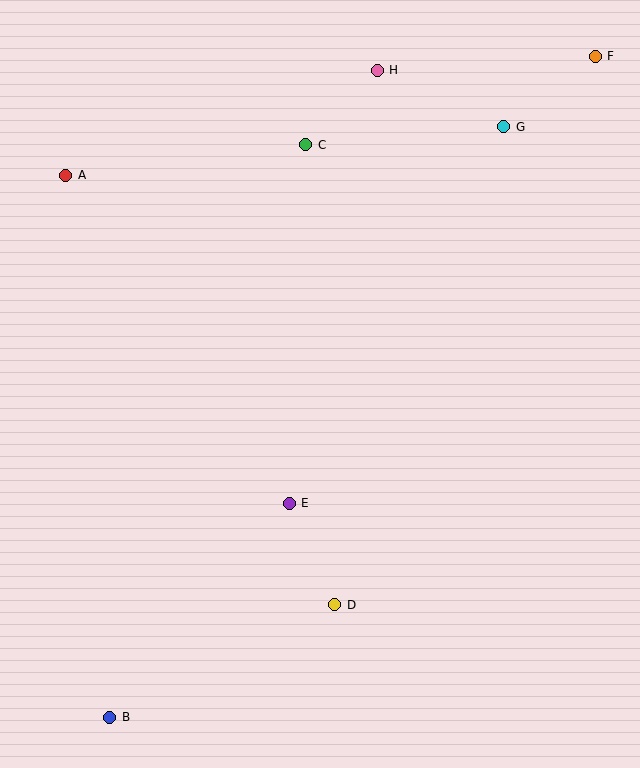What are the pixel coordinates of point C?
Point C is at (306, 145).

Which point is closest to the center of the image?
Point E at (289, 503) is closest to the center.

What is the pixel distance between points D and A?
The distance between D and A is 507 pixels.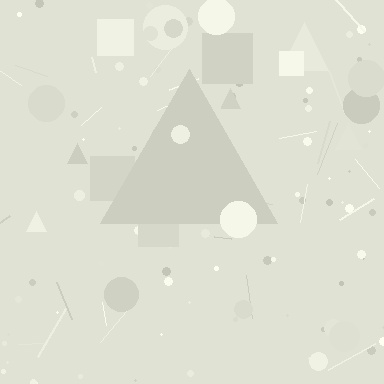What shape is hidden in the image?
A triangle is hidden in the image.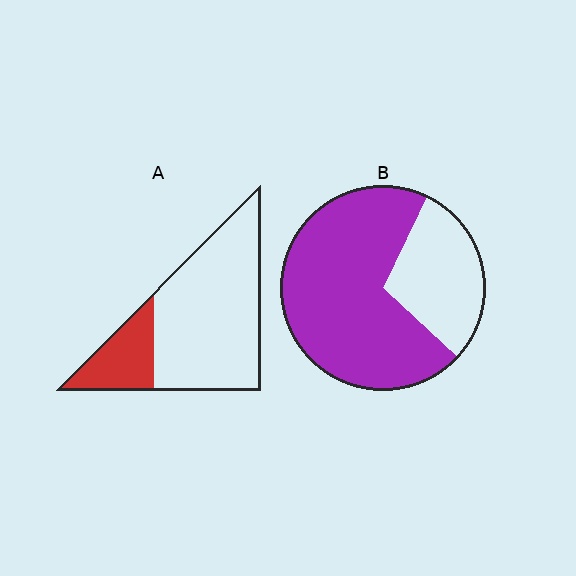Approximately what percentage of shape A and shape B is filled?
A is approximately 25% and B is approximately 70%.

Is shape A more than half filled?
No.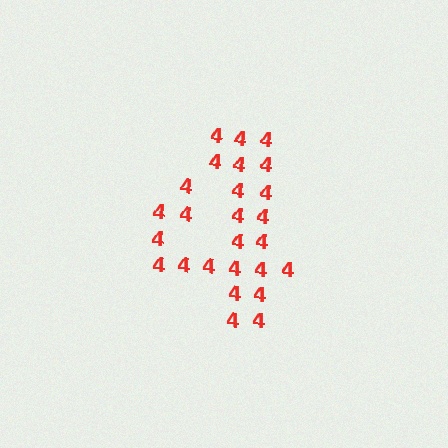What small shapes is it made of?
It is made of small digit 4's.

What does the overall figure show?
The overall figure shows the digit 4.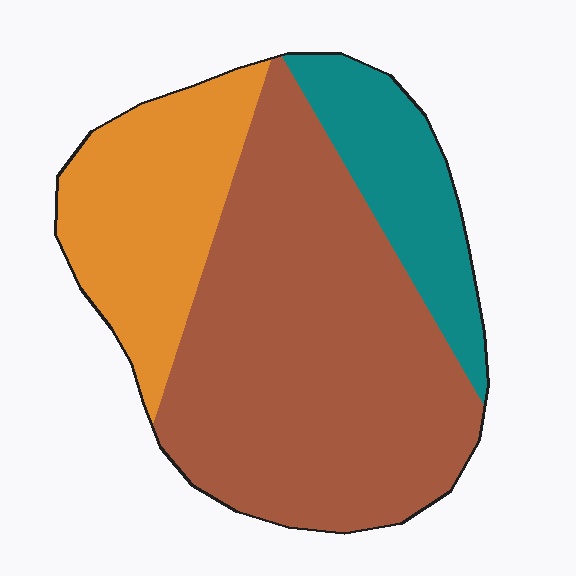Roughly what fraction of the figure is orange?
Orange covers roughly 25% of the figure.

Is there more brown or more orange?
Brown.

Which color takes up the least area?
Teal, at roughly 15%.